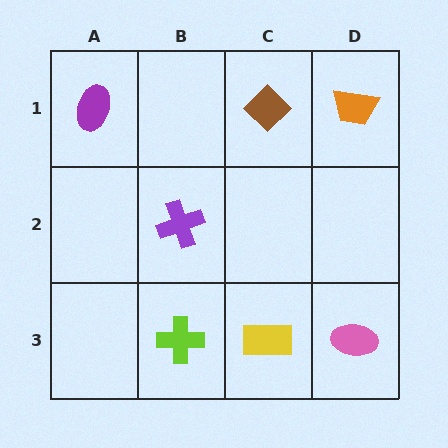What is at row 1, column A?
A purple ellipse.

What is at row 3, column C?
A yellow rectangle.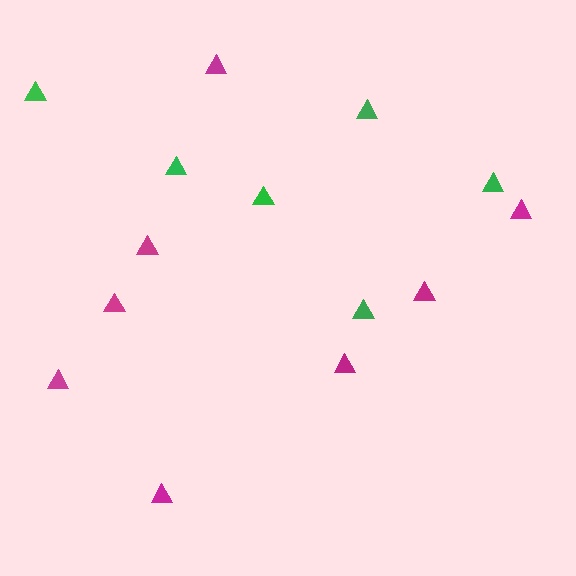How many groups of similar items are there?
There are 2 groups: one group of green triangles (6) and one group of magenta triangles (8).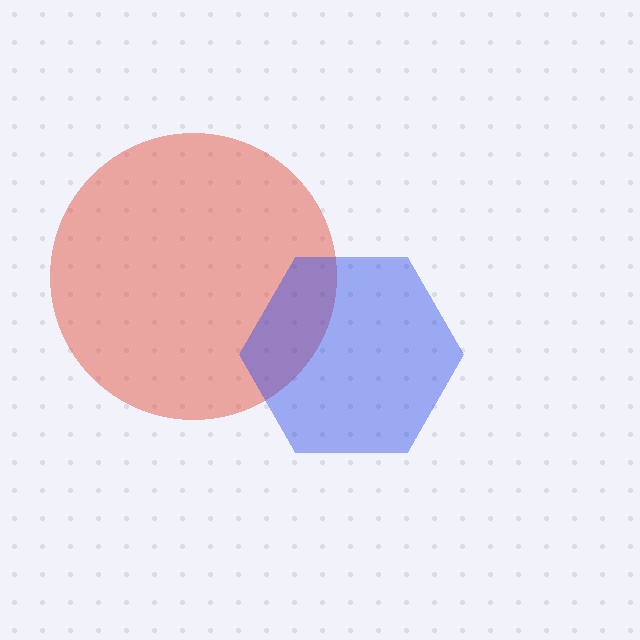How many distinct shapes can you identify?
There are 2 distinct shapes: a red circle, a blue hexagon.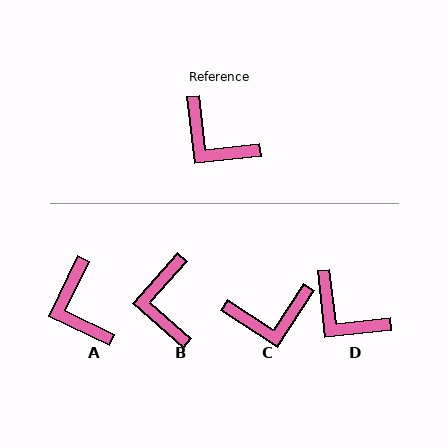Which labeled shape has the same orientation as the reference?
D.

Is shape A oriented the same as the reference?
No, it is off by about 33 degrees.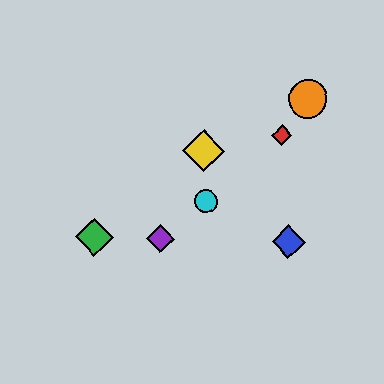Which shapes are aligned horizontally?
The blue diamond, the green diamond, the purple diamond are aligned horizontally.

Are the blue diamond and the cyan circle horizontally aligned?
No, the blue diamond is at y≈242 and the cyan circle is at y≈202.